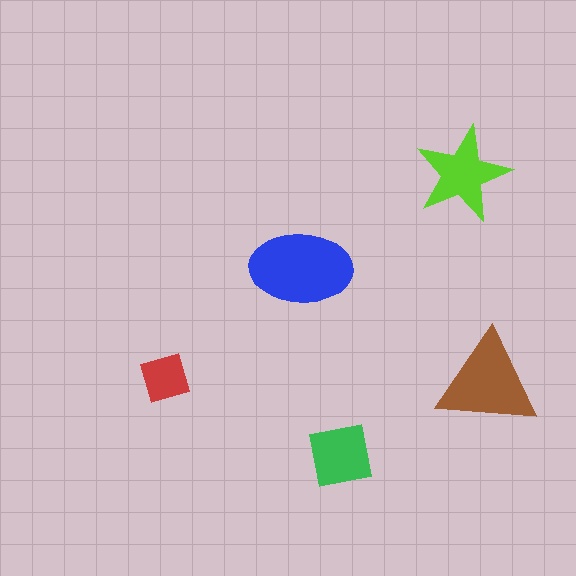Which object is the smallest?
The red diamond.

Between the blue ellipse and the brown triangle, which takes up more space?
The blue ellipse.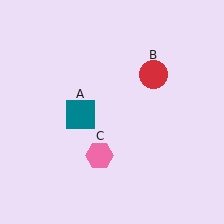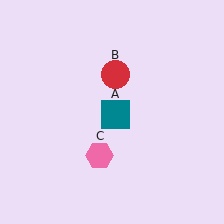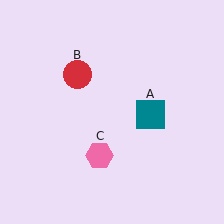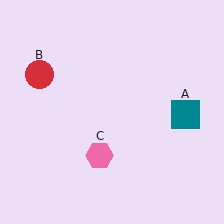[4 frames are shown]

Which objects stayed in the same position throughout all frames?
Pink hexagon (object C) remained stationary.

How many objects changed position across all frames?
2 objects changed position: teal square (object A), red circle (object B).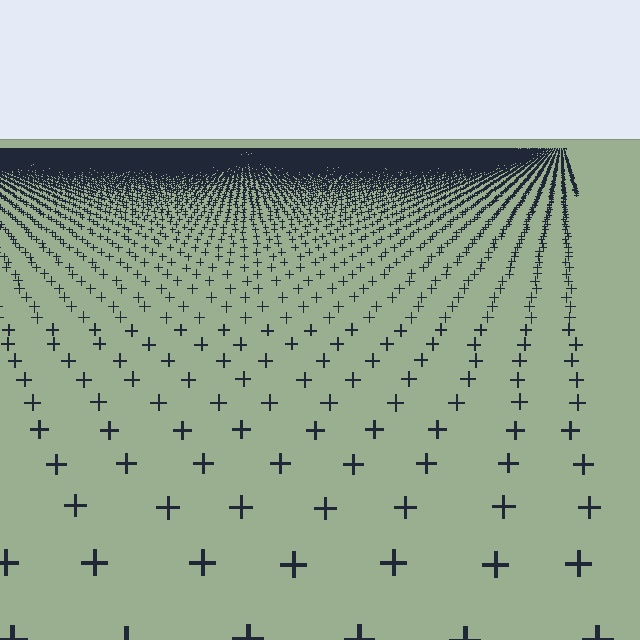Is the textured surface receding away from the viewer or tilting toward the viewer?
The surface is receding away from the viewer. Texture elements get smaller and denser toward the top.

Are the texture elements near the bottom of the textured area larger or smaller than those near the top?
Larger. Near the bottom, elements are closer to the viewer and appear at a bigger on-screen size.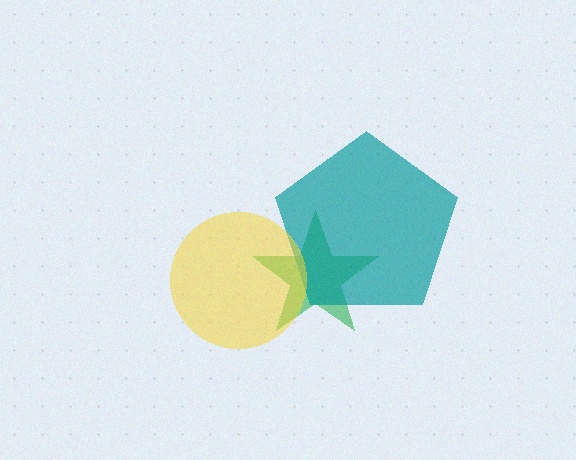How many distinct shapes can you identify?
There are 3 distinct shapes: a green star, a teal pentagon, a yellow circle.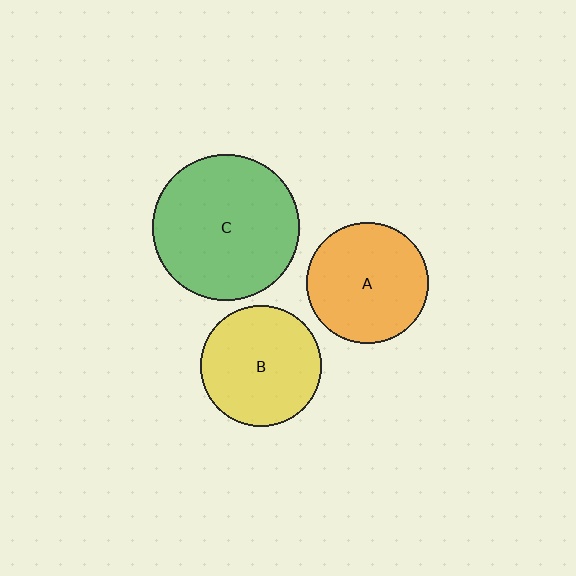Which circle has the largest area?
Circle C (green).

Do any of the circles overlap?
No, none of the circles overlap.